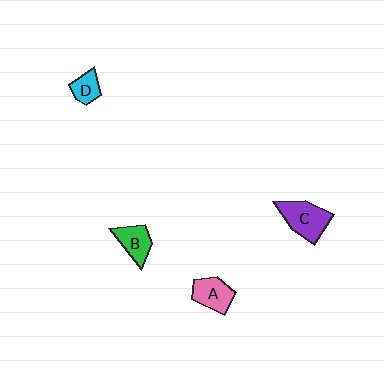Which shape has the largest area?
Shape C (purple).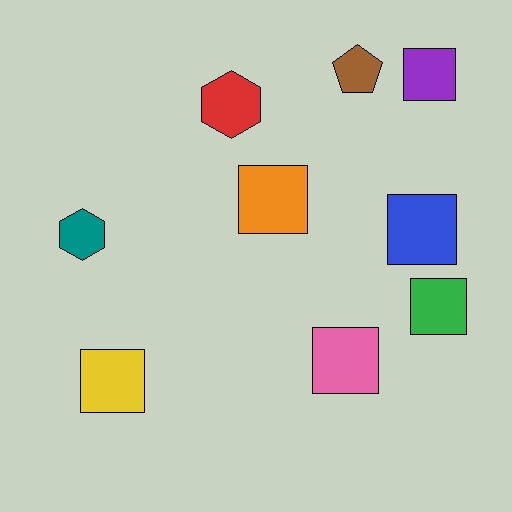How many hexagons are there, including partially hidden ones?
There are 2 hexagons.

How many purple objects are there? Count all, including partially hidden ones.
There is 1 purple object.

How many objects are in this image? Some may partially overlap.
There are 9 objects.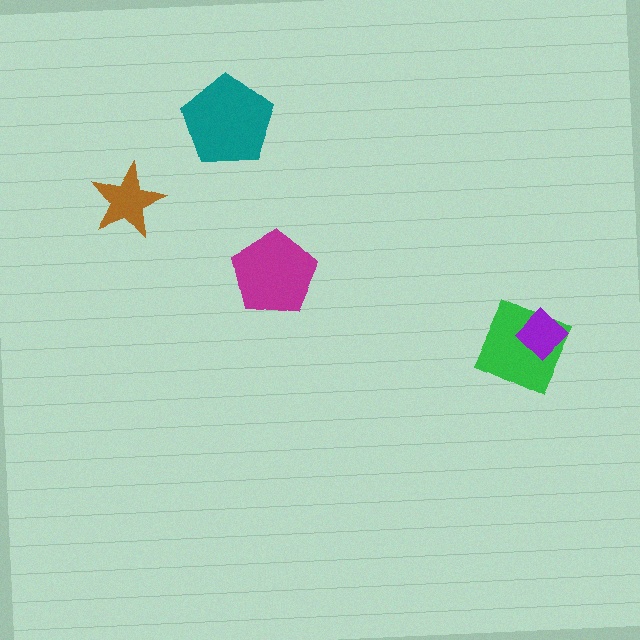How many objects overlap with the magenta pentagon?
0 objects overlap with the magenta pentagon.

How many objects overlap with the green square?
1 object overlaps with the green square.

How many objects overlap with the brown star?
0 objects overlap with the brown star.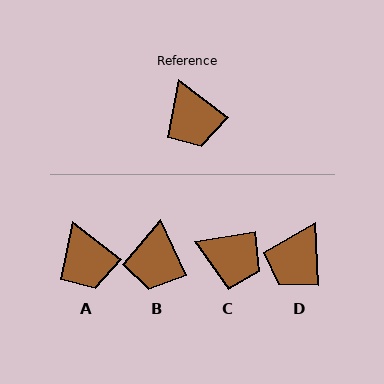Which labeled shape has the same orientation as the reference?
A.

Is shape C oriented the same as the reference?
No, it is off by about 47 degrees.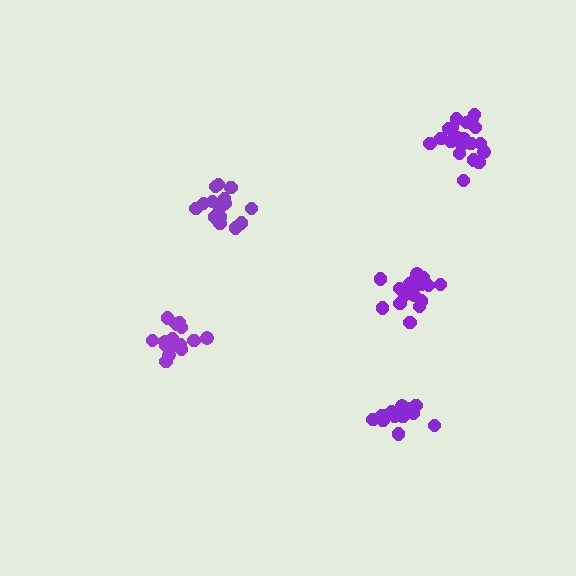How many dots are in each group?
Group 1: 20 dots, Group 2: 17 dots, Group 3: 16 dots, Group 4: 18 dots, Group 5: 15 dots (86 total).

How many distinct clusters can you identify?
There are 5 distinct clusters.